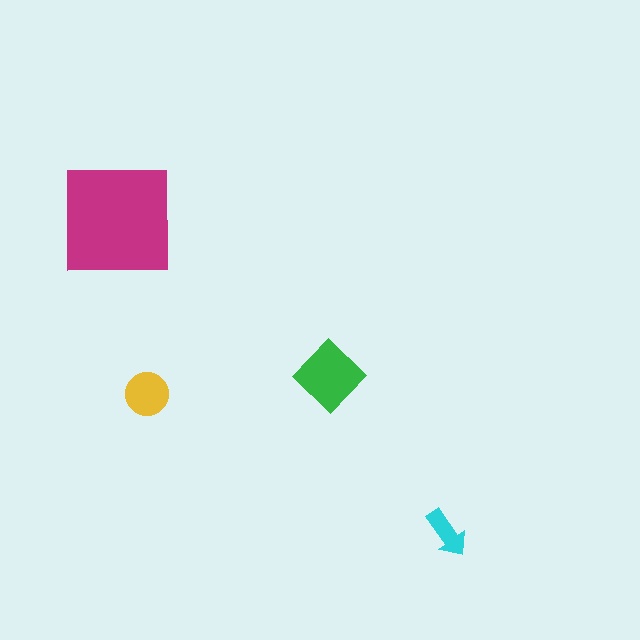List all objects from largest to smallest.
The magenta square, the green diamond, the yellow circle, the cyan arrow.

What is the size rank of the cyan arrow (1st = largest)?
4th.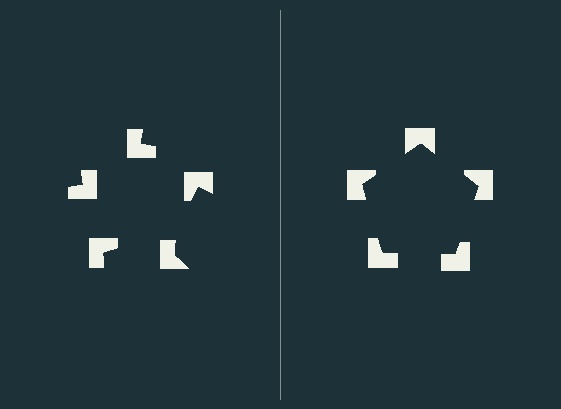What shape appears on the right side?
An illusory pentagon.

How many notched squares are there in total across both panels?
10 — 5 on each side.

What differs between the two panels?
The notched squares are positioned identically on both sides; only the wedge orientations differ. On the right they align to a pentagon; on the left they are misaligned.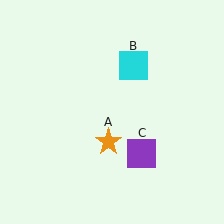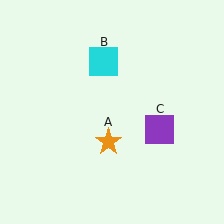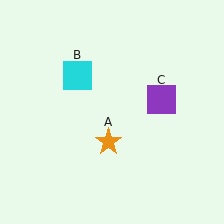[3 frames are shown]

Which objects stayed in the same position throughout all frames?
Orange star (object A) remained stationary.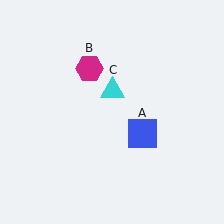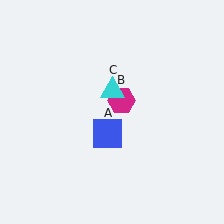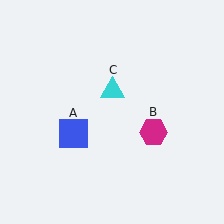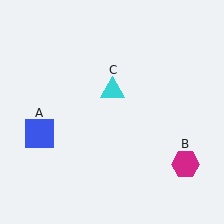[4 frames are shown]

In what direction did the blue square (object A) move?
The blue square (object A) moved left.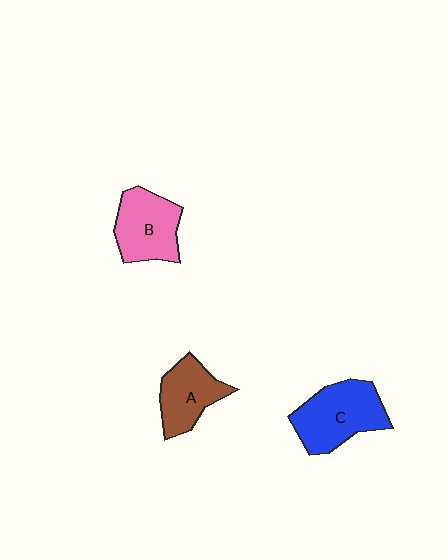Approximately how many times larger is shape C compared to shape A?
Approximately 1.4 times.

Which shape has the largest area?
Shape C (blue).